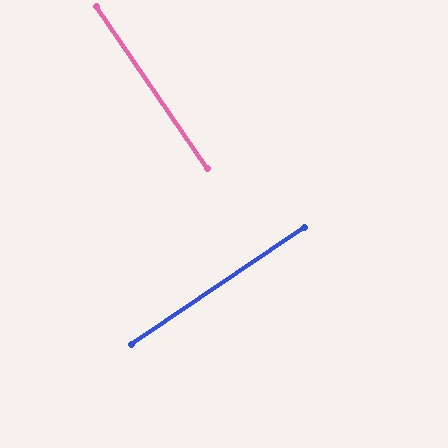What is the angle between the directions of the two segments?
Approximately 89 degrees.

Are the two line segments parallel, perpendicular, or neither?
Perpendicular — they meet at approximately 89°.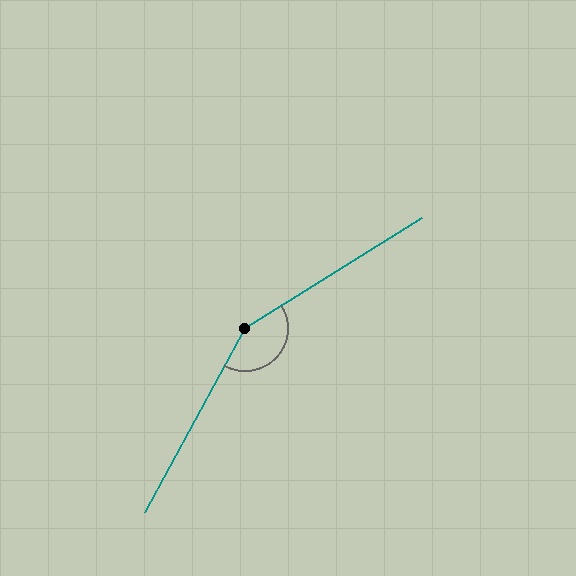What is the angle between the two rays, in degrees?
Approximately 151 degrees.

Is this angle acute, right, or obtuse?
It is obtuse.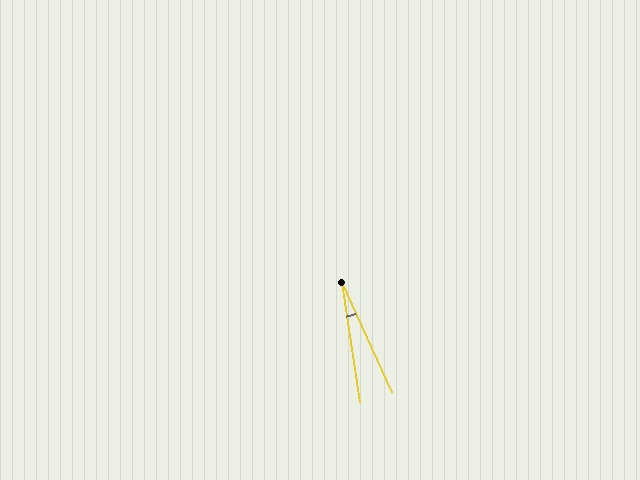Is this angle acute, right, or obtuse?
It is acute.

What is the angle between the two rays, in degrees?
Approximately 16 degrees.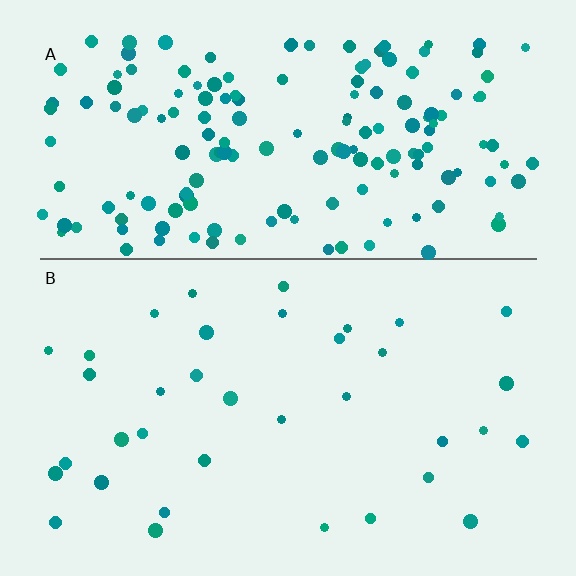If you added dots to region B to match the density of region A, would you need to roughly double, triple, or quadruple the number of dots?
Approximately quadruple.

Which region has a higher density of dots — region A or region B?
A (the top).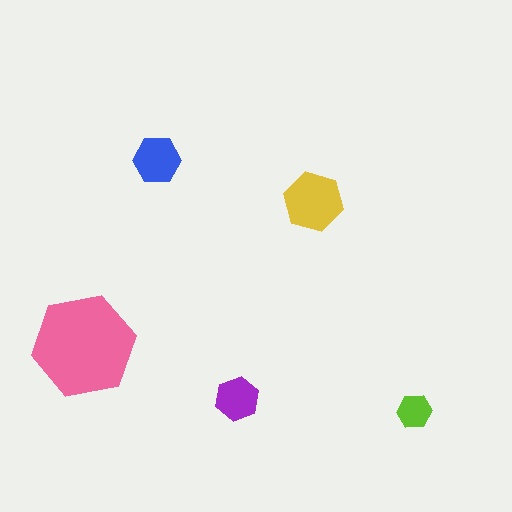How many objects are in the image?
There are 5 objects in the image.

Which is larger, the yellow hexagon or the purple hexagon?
The yellow one.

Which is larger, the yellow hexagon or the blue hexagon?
The yellow one.